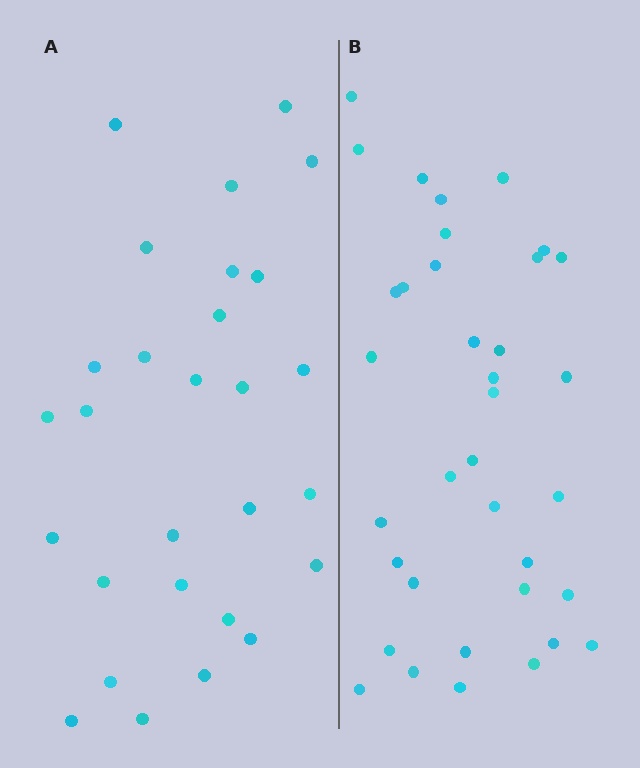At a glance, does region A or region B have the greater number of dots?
Region B (the right region) has more dots.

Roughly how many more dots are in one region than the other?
Region B has roughly 8 or so more dots than region A.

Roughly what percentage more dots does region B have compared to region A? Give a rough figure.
About 30% more.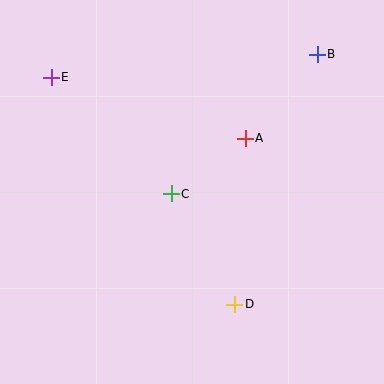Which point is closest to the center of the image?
Point C at (171, 194) is closest to the center.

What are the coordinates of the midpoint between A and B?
The midpoint between A and B is at (281, 96).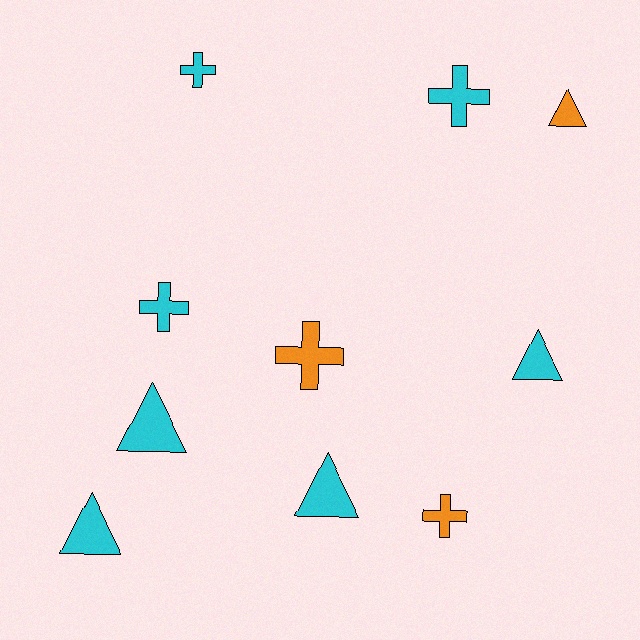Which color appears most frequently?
Cyan, with 7 objects.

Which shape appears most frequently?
Cross, with 5 objects.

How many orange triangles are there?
There is 1 orange triangle.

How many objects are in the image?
There are 10 objects.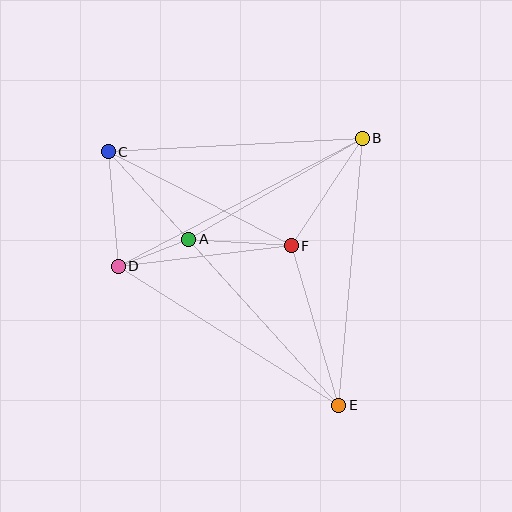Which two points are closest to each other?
Points A and D are closest to each other.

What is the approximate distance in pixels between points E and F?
The distance between E and F is approximately 166 pixels.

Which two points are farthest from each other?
Points C and E are farthest from each other.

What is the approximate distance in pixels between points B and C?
The distance between B and C is approximately 255 pixels.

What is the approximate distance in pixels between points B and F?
The distance between B and F is approximately 129 pixels.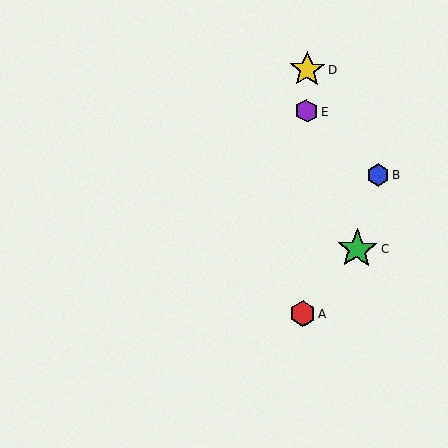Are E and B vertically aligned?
No, E is at x≈306 and B is at x≈378.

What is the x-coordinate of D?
Object D is at x≈307.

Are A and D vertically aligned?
Yes, both are at x≈303.